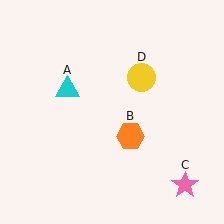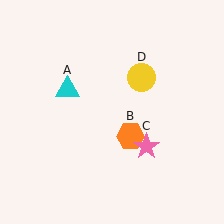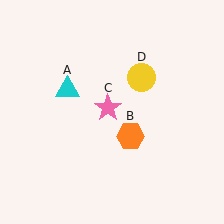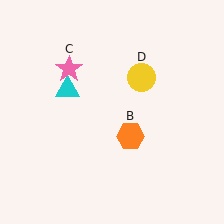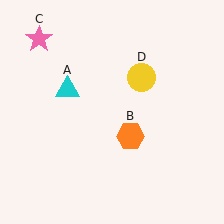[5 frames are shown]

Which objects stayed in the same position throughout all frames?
Cyan triangle (object A) and orange hexagon (object B) and yellow circle (object D) remained stationary.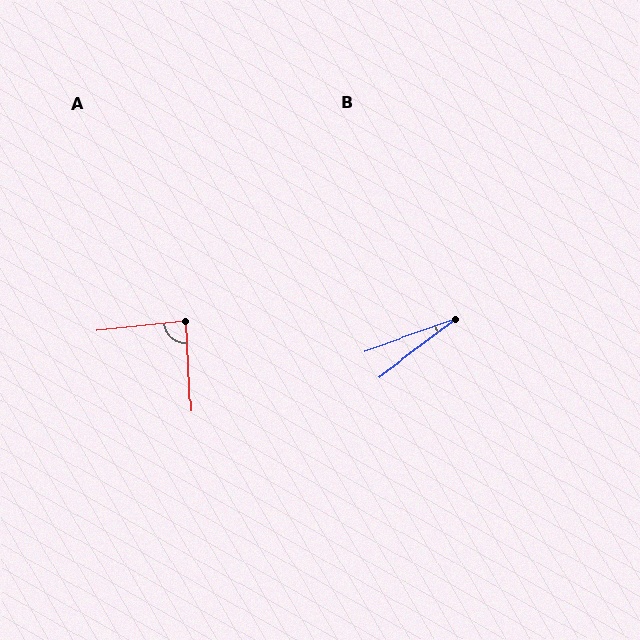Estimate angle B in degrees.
Approximately 18 degrees.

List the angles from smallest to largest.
B (18°), A (87°).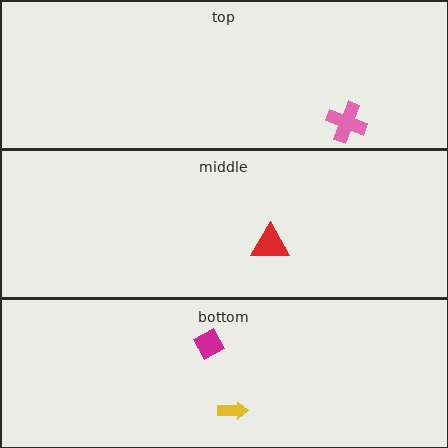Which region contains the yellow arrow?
The bottom region.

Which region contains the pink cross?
The top region.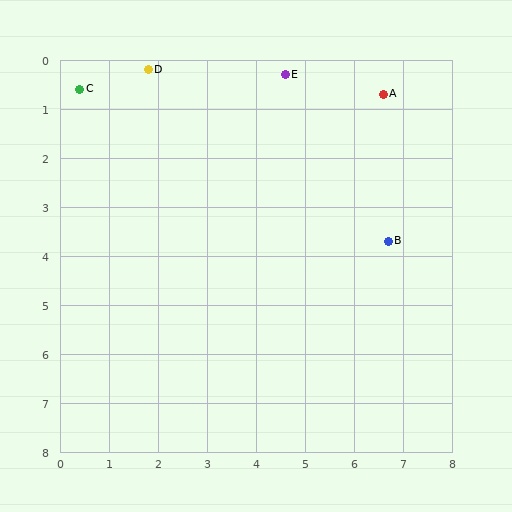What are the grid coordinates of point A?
Point A is at approximately (6.6, 0.7).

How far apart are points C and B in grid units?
Points C and B are about 7.0 grid units apart.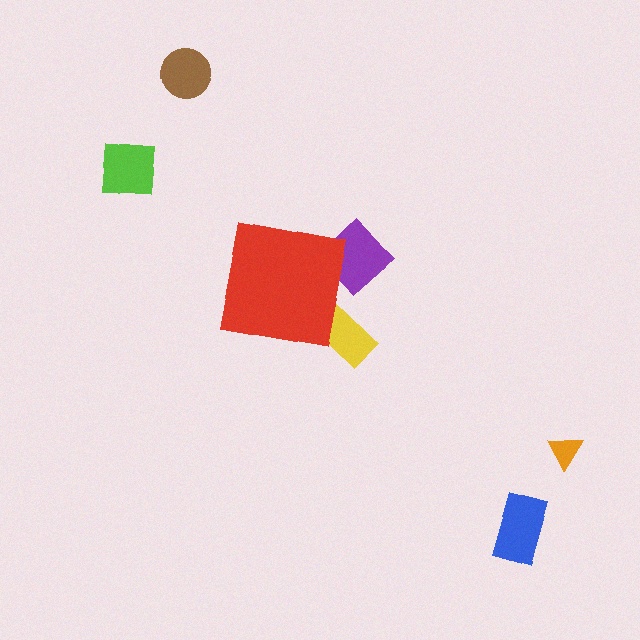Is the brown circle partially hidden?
No, the brown circle is fully visible.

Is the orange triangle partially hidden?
No, the orange triangle is fully visible.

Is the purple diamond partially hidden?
Yes, the purple diamond is partially hidden behind the red square.